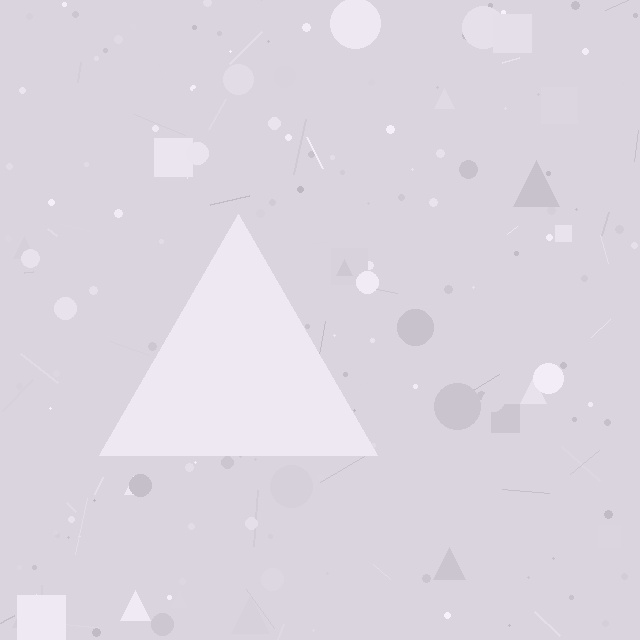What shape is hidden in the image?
A triangle is hidden in the image.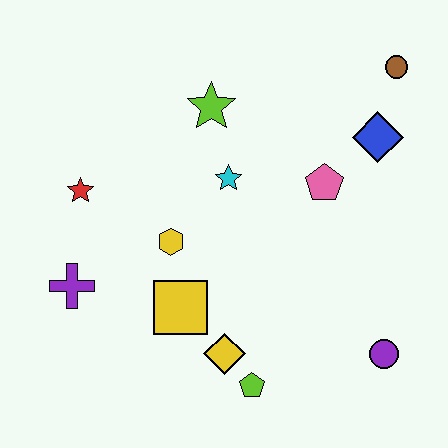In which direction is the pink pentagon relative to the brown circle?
The pink pentagon is below the brown circle.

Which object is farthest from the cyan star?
The purple circle is farthest from the cyan star.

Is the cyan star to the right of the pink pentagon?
No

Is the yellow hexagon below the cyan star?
Yes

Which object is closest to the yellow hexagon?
The yellow square is closest to the yellow hexagon.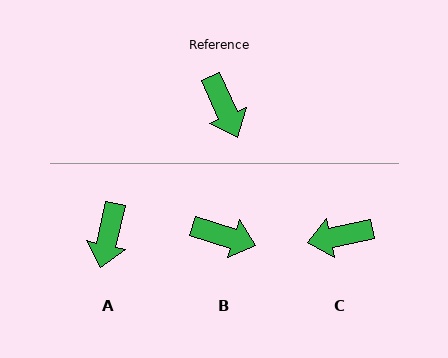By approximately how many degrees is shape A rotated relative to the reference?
Approximately 36 degrees clockwise.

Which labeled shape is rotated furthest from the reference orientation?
C, about 102 degrees away.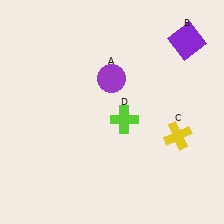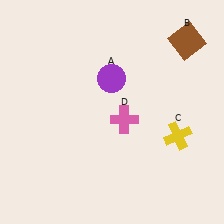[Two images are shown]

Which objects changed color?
B changed from purple to brown. D changed from lime to pink.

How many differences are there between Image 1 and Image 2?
There are 2 differences between the two images.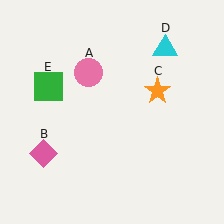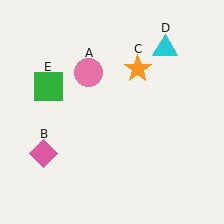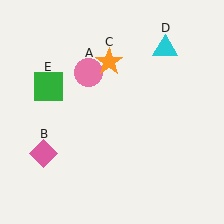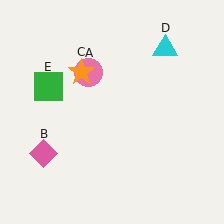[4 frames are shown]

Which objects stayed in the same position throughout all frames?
Pink circle (object A) and pink diamond (object B) and cyan triangle (object D) and green square (object E) remained stationary.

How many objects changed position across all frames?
1 object changed position: orange star (object C).